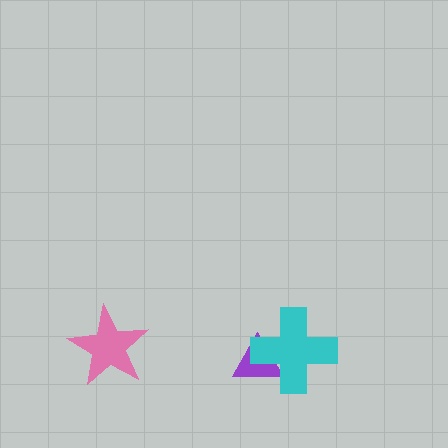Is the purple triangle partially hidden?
Yes, it is partially covered by another shape.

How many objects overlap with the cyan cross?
1 object overlaps with the cyan cross.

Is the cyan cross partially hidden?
No, no other shape covers it.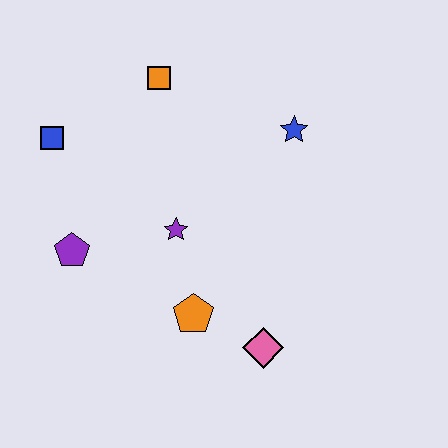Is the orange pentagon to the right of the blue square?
Yes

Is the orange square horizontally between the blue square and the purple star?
Yes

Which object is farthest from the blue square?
The pink diamond is farthest from the blue square.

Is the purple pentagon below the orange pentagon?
No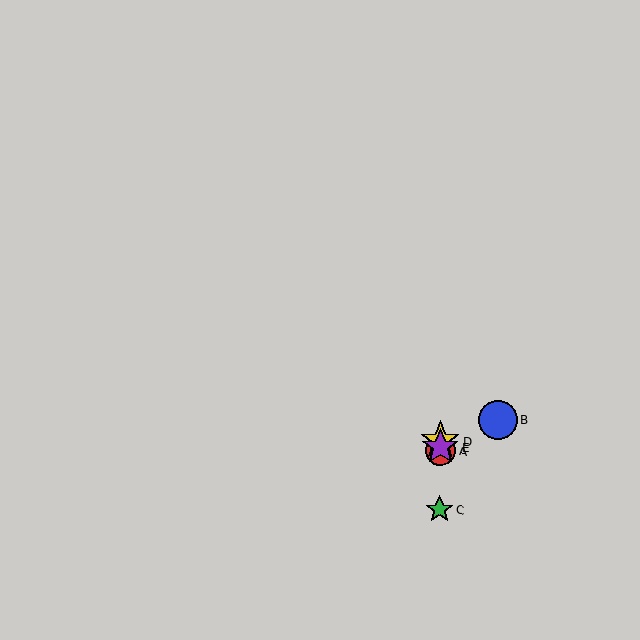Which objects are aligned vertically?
Objects A, C, D, E are aligned vertically.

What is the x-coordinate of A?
Object A is at x≈440.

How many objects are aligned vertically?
4 objects (A, C, D, E) are aligned vertically.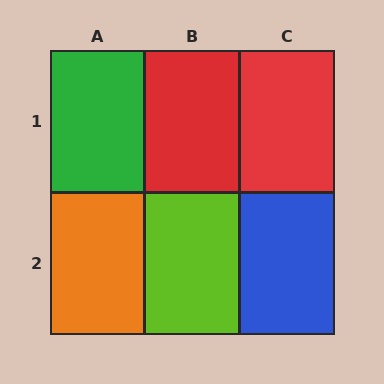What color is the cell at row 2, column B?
Lime.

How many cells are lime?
1 cell is lime.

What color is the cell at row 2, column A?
Orange.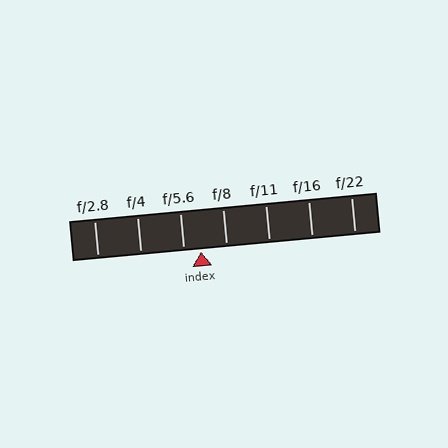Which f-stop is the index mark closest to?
The index mark is closest to f/5.6.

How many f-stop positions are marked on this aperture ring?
There are 7 f-stop positions marked.